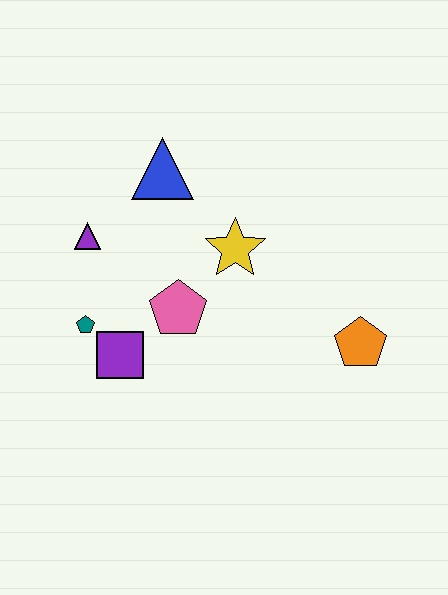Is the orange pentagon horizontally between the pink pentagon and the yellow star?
No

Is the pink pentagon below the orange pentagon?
No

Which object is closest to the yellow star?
The pink pentagon is closest to the yellow star.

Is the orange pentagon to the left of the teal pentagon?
No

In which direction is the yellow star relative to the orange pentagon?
The yellow star is to the left of the orange pentagon.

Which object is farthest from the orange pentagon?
The purple triangle is farthest from the orange pentagon.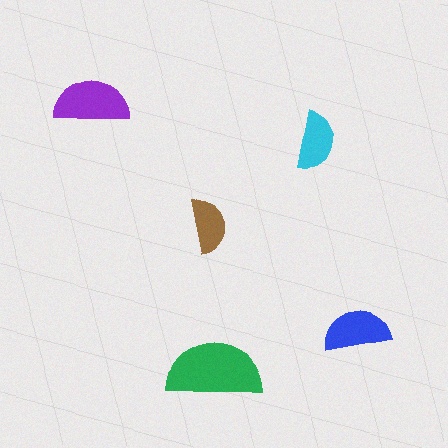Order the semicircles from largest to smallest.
the green one, the purple one, the blue one, the cyan one, the brown one.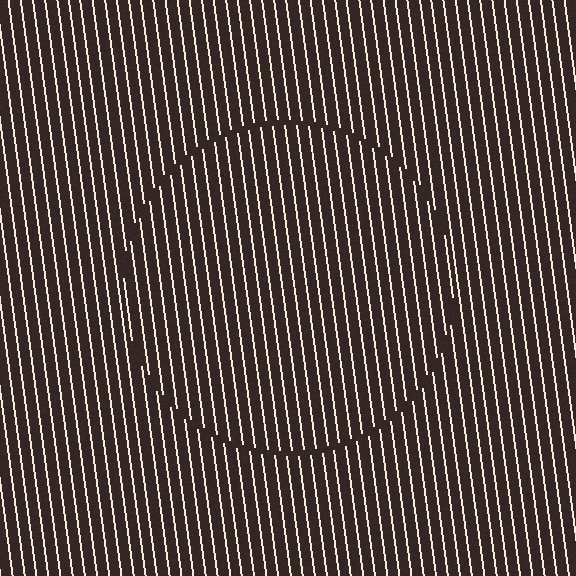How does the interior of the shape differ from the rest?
The interior of the shape contains the same grating, shifted by half a period — the contour is defined by the phase discontinuity where line-ends from the inner and outer gratings abut.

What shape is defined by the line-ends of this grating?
An illusory circle. The interior of the shape contains the same grating, shifted by half a period — the contour is defined by the phase discontinuity where line-ends from the inner and outer gratings abut.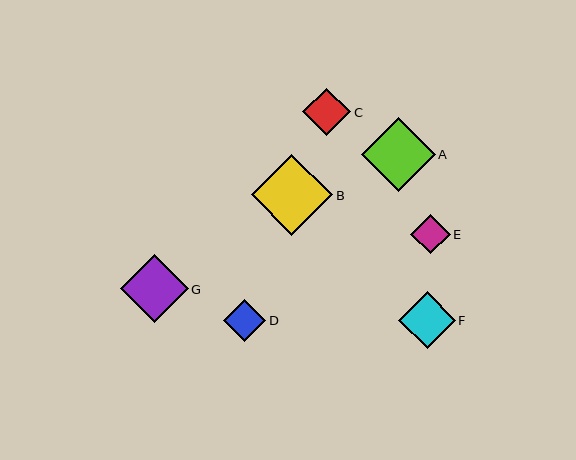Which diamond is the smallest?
Diamond E is the smallest with a size of approximately 39 pixels.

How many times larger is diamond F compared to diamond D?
Diamond F is approximately 1.3 times the size of diamond D.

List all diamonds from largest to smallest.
From largest to smallest: B, A, G, F, C, D, E.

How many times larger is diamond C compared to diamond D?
Diamond C is approximately 1.1 times the size of diamond D.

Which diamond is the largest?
Diamond B is the largest with a size of approximately 81 pixels.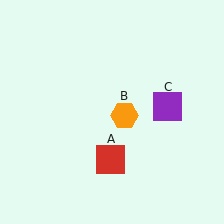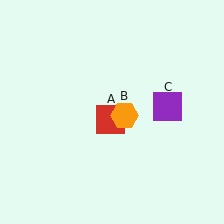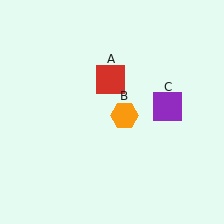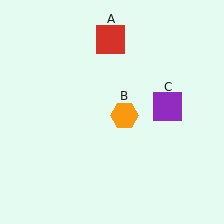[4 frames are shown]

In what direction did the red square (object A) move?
The red square (object A) moved up.